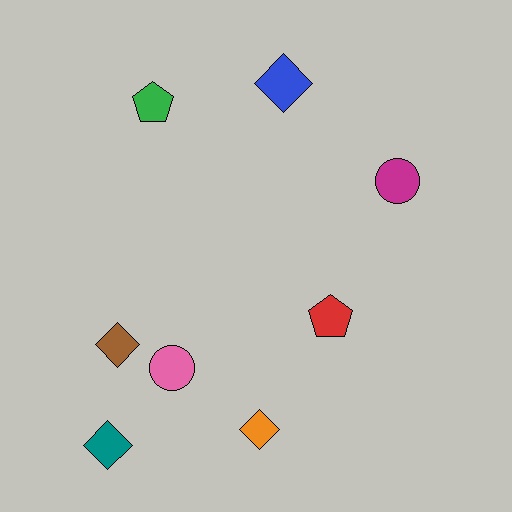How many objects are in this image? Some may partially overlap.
There are 8 objects.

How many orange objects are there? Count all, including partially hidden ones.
There is 1 orange object.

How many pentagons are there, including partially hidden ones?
There are 2 pentagons.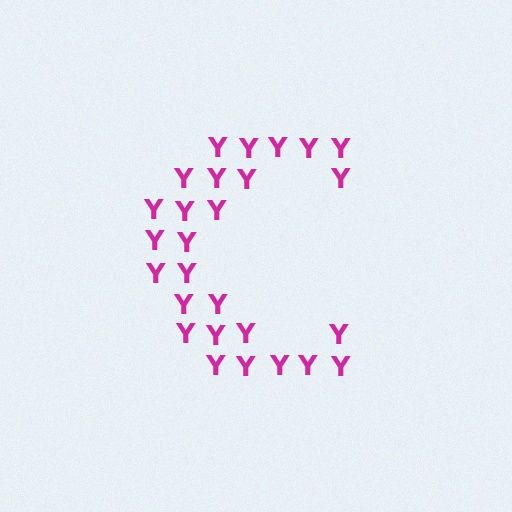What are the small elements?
The small elements are letter Y's.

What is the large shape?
The large shape is the letter C.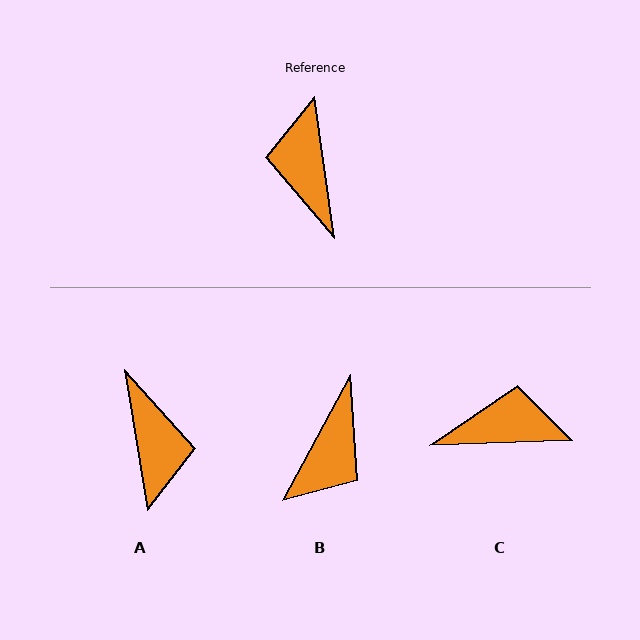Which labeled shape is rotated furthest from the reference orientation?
A, about 178 degrees away.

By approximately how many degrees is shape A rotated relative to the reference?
Approximately 178 degrees clockwise.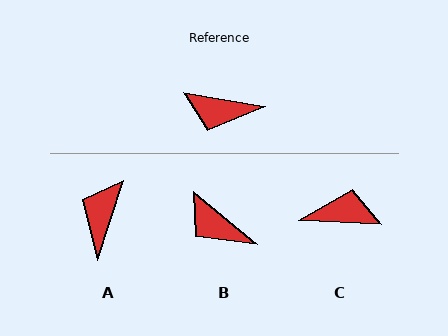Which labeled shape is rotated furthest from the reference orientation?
C, about 172 degrees away.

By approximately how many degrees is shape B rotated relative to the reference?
Approximately 30 degrees clockwise.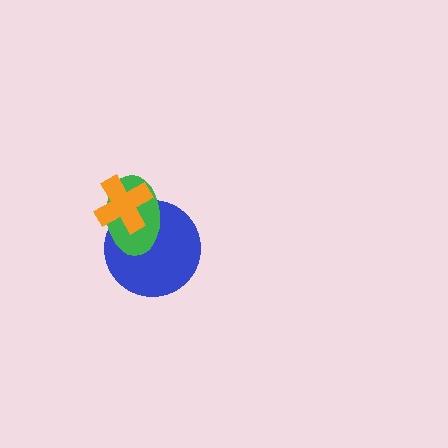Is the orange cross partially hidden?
No, no other shape covers it.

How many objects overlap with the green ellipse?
2 objects overlap with the green ellipse.